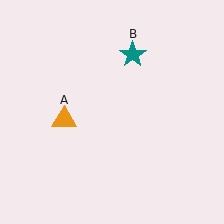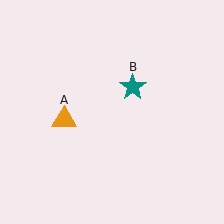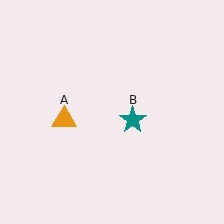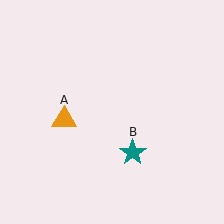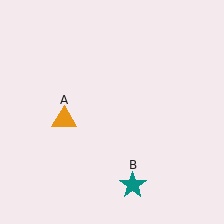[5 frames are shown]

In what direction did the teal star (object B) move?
The teal star (object B) moved down.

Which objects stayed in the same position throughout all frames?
Orange triangle (object A) remained stationary.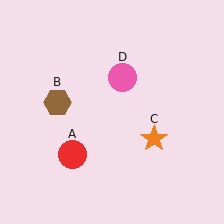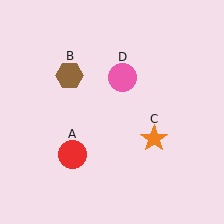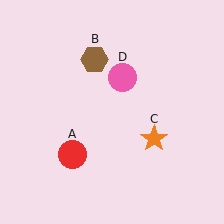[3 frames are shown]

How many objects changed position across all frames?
1 object changed position: brown hexagon (object B).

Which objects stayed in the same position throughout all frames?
Red circle (object A) and orange star (object C) and pink circle (object D) remained stationary.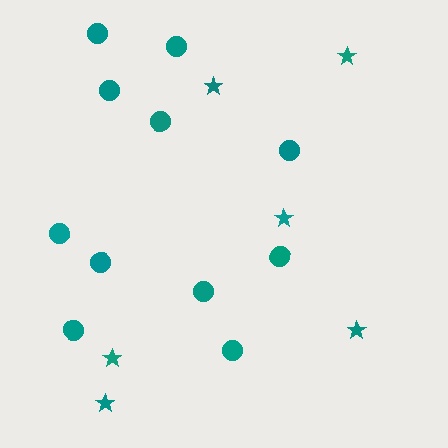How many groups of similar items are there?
There are 2 groups: one group of stars (6) and one group of circles (11).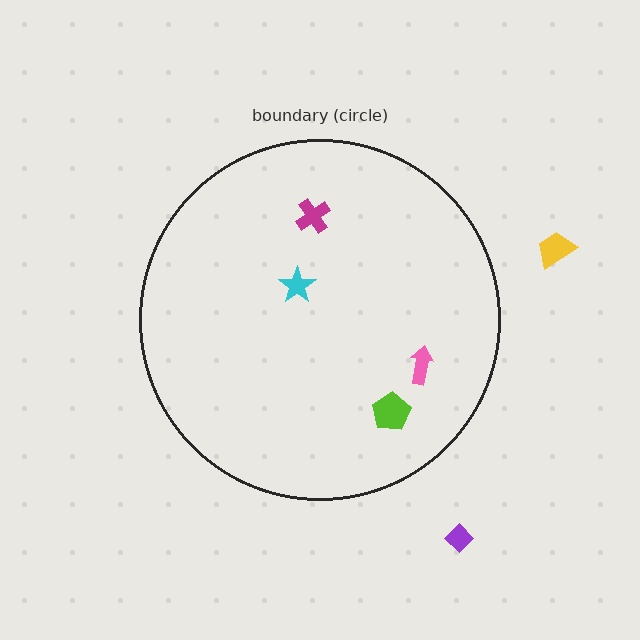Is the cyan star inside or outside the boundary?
Inside.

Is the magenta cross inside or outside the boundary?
Inside.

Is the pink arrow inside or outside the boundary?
Inside.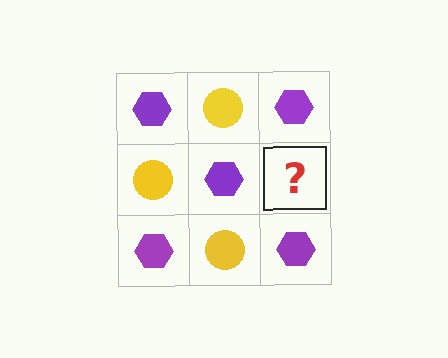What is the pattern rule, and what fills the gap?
The rule is that it alternates purple hexagon and yellow circle in a checkerboard pattern. The gap should be filled with a yellow circle.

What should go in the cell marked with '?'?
The missing cell should contain a yellow circle.